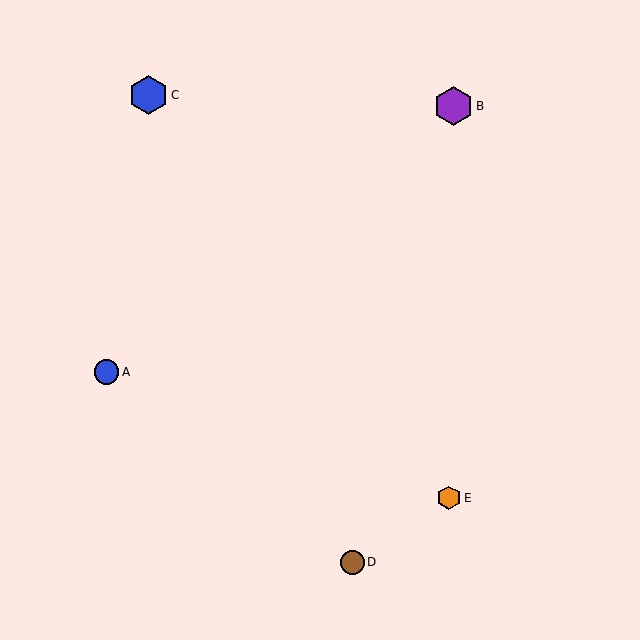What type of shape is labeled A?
Shape A is a blue circle.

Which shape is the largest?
The purple hexagon (labeled B) is the largest.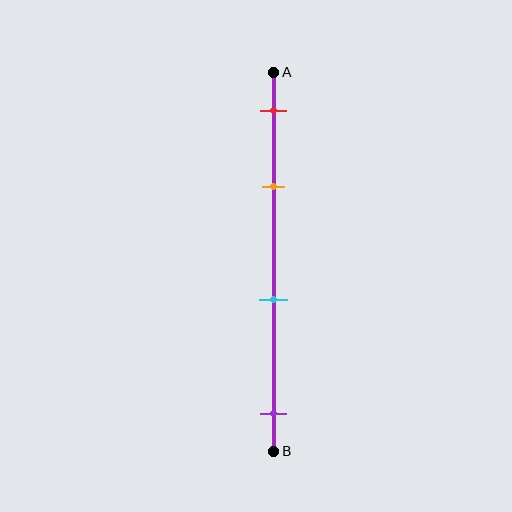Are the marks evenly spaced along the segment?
No, the marks are not evenly spaced.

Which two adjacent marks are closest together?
The red and orange marks are the closest adjacent pair.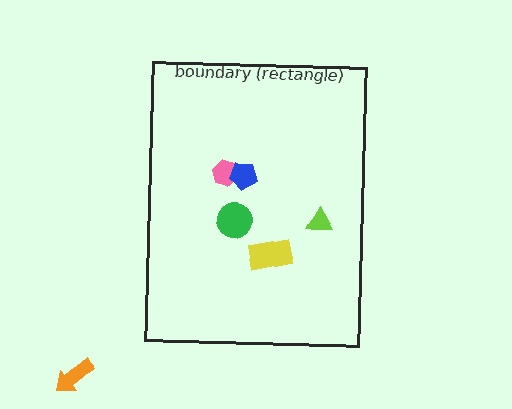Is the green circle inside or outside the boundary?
Inside.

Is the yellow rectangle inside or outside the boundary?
Inside.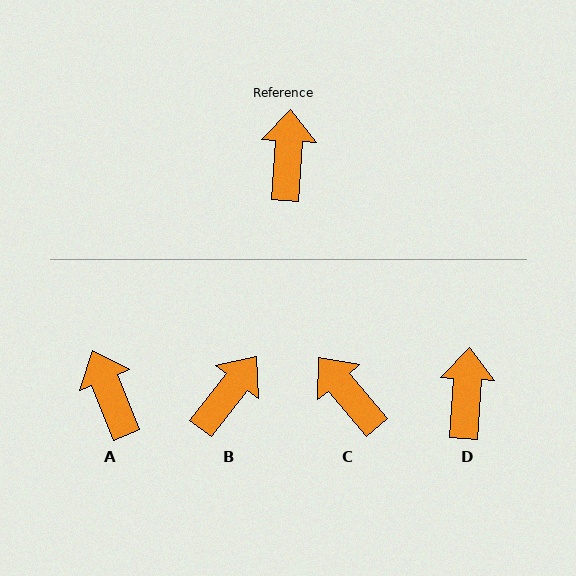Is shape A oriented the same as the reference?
No, it is off by about 25 degrees.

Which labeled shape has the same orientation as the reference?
D.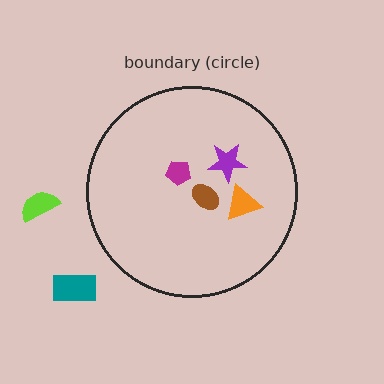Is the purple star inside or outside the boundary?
Inside.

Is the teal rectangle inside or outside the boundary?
Outside.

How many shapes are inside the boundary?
4 inside, 2 outside.